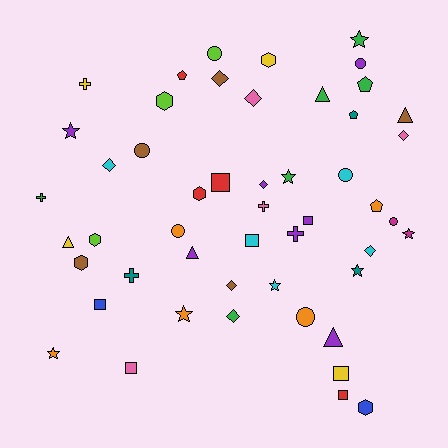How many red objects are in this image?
There are 4 red objects.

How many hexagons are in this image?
There are 6 hexagons.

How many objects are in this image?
There are 50 objects.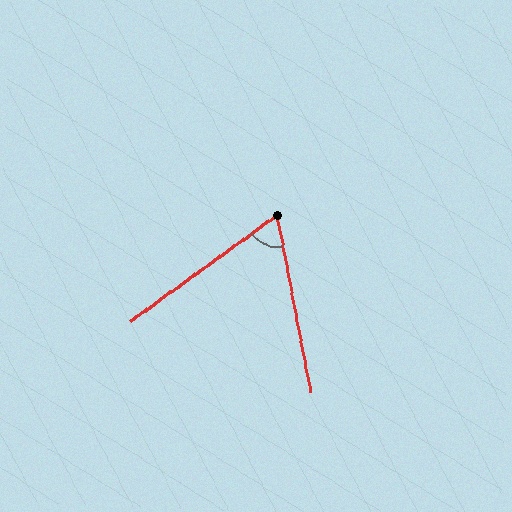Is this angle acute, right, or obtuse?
It is acute.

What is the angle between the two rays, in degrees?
Approximately 65 degrees.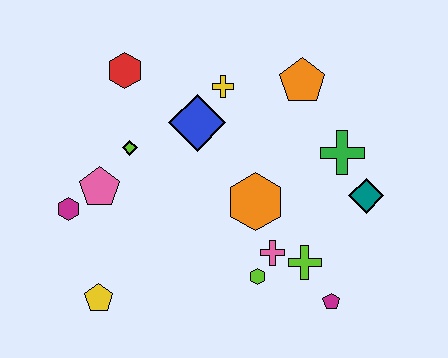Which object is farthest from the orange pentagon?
The yellow pentagon is farthest from the orange pentagon.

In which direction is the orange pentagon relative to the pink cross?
The orange pentagon is above the pink cross.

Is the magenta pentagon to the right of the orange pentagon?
Yes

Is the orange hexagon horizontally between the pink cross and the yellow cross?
Yes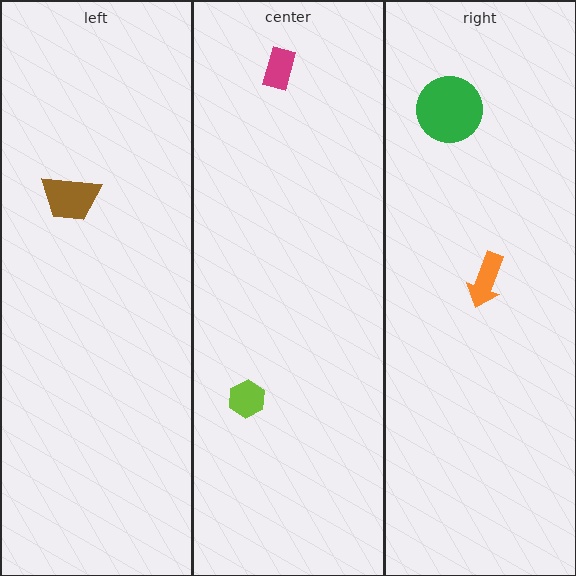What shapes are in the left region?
The brown trapezoid.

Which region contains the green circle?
The right region.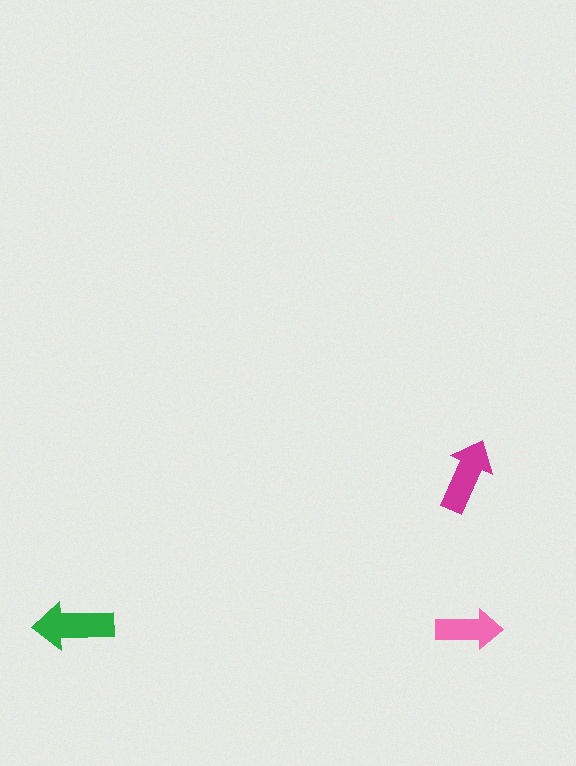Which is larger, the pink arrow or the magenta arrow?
The magenta one.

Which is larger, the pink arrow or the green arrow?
The green one.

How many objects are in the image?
There are 3 objects in the image.